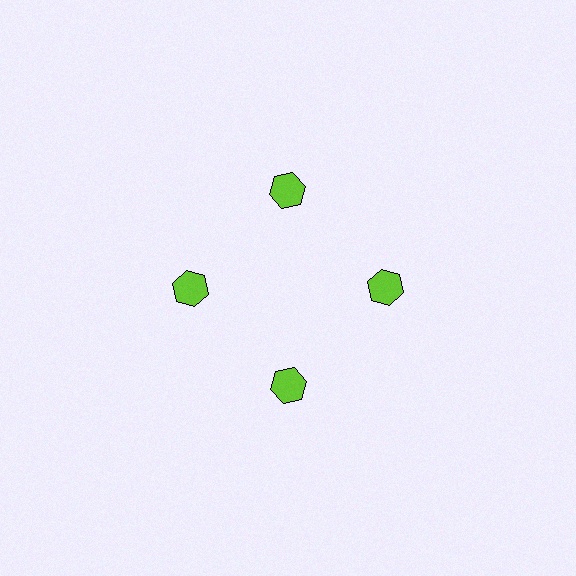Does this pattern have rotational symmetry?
Yes, this pattern has 4-fold rotational symmetry. It looks the same after rotating 90 degrees around the center.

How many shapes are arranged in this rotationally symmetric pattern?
There are 4 shapes, arranged in 4 groups of 1.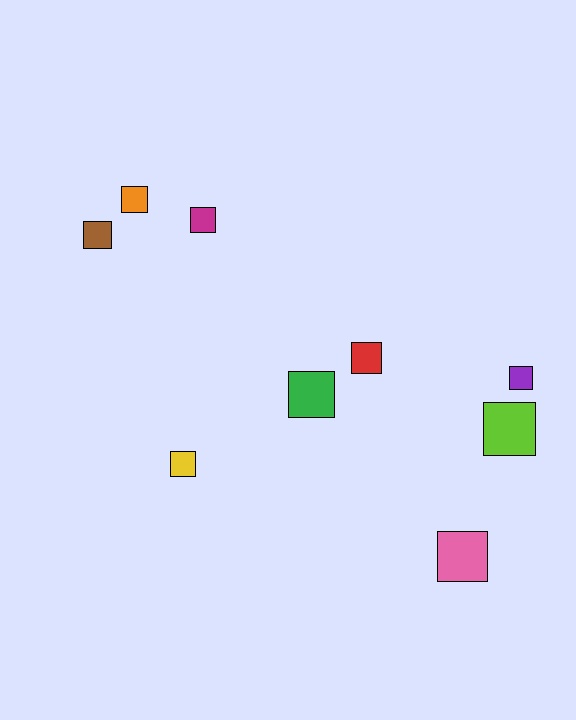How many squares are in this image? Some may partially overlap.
There are 9 squares.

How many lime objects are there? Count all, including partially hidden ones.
There is 1 lime object.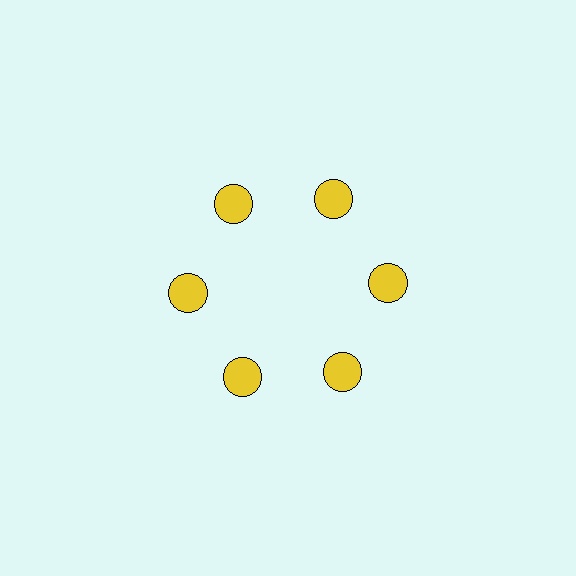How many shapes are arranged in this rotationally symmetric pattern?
There are 6 shapes, arranged in 6 groups of 1.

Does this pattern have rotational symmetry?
Yes, this pattern has 6-fold rotational symmetry. It looks the same after rotating 60 degrees around the center.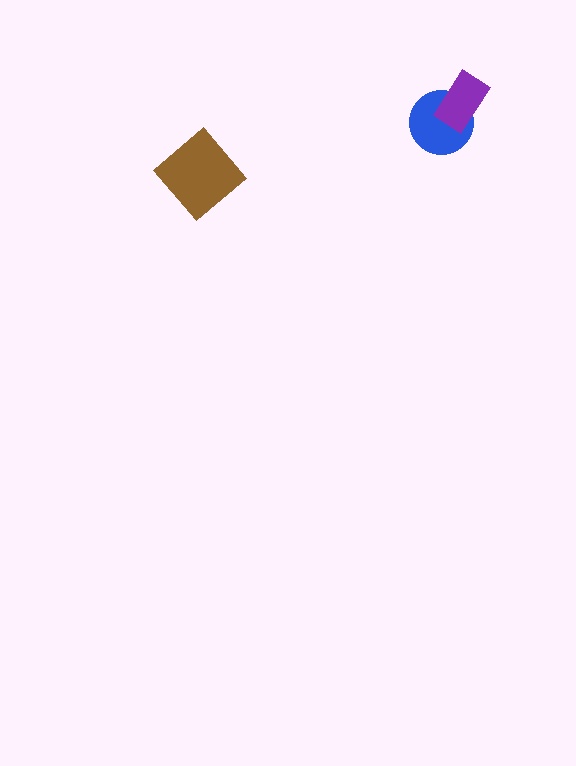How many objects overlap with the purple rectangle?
1 object overlaps with the purple rectangle.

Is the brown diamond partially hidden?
No, no other shape covers it.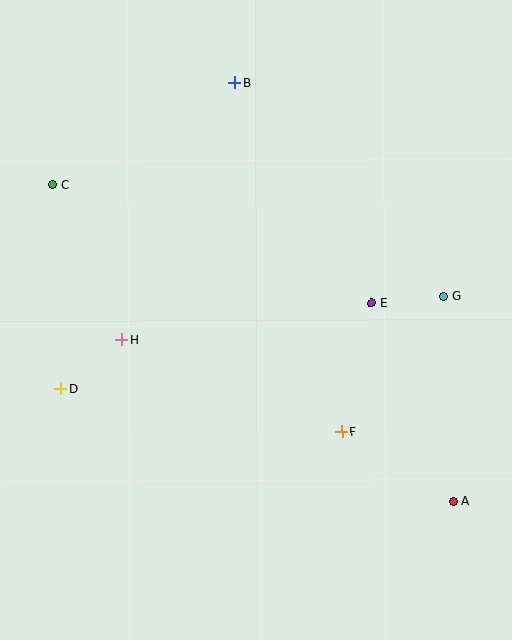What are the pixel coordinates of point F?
Point F is at (342, 432).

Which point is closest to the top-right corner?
Point B is closest to the top-right corner.